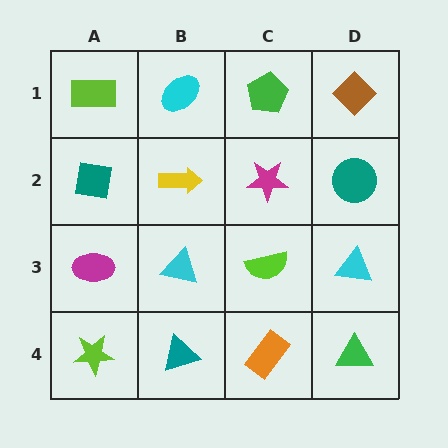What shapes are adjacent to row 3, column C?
A magenta star (row 2, column C), an orange rectangle (row 4, column C), a cyan triangle (row 3, column B), a cyan triangle (row 3, column D).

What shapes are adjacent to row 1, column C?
A magenta star (row 2, column C), a cyan ellipse (row 1, column B), a brown diamond (row 1, column D).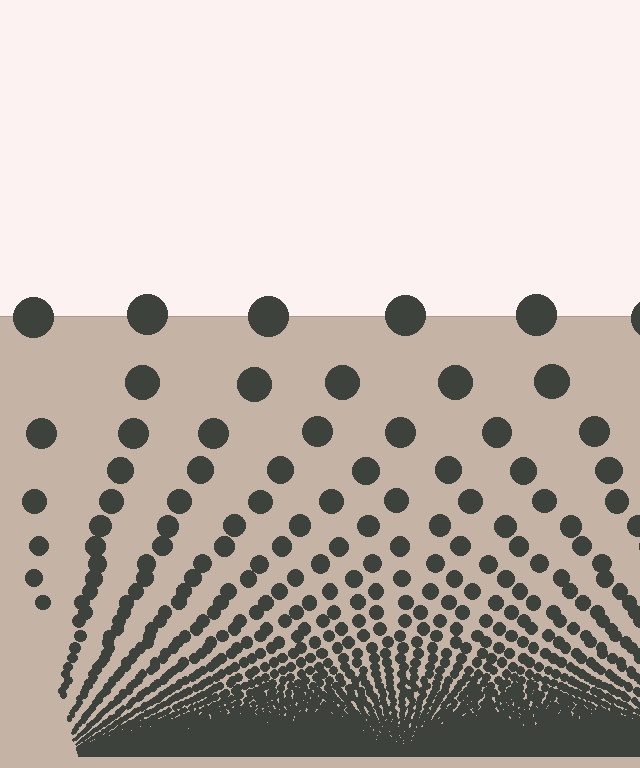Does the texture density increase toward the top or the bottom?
Density increases toward the bottom.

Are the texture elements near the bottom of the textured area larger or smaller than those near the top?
Smaller. The gradient is inverted — elements near the bottom are smaller and denser.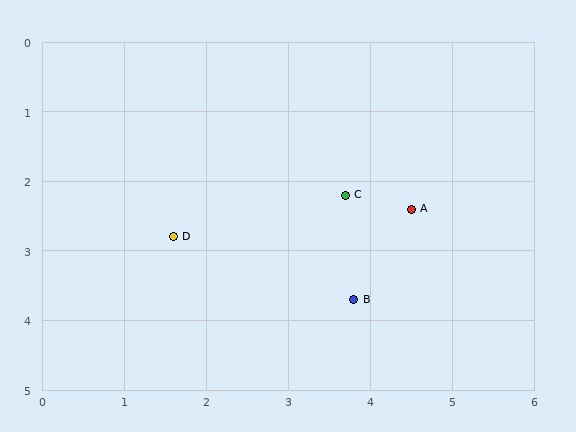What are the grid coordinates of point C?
Point C is at approximately (3.7, 2.2).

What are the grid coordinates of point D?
Point D is at approximately (1.6, 2.8).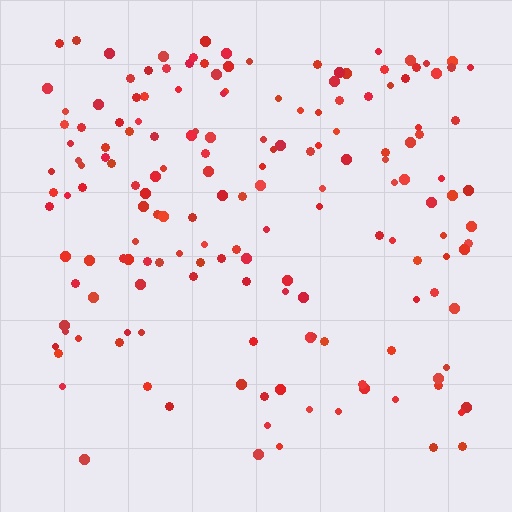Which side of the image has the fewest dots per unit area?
The bottom.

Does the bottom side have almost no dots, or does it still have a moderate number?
Still a moderate number, just noticeably fewer than the top.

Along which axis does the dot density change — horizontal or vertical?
Vertical.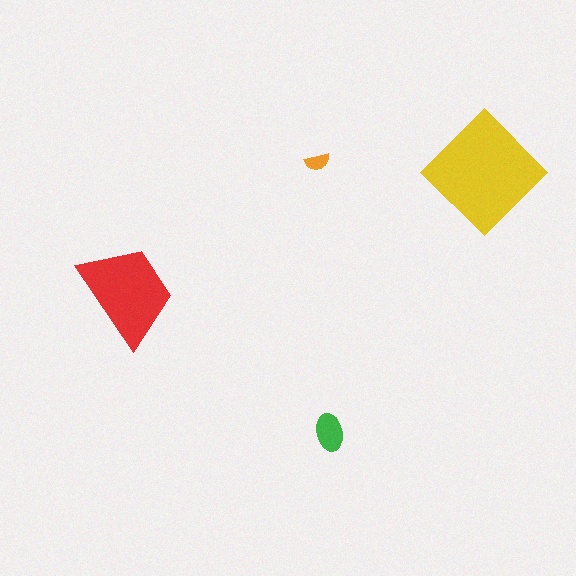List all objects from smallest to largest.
The orange semicircle, the green ellipse, the red trapezoid, the yellow diamond.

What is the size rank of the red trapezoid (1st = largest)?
2nd.